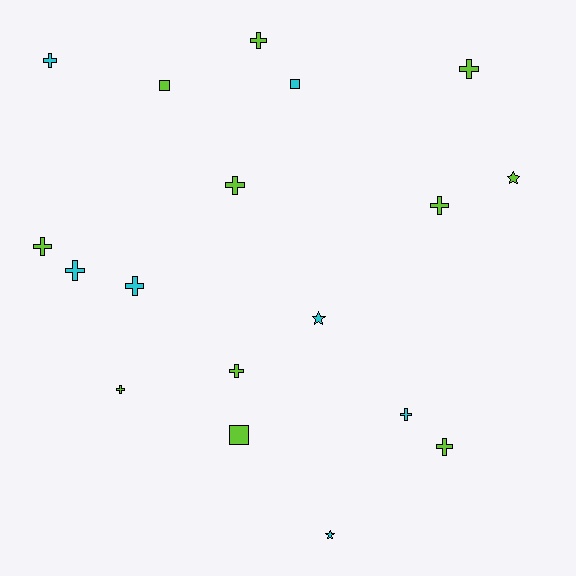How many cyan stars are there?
There are 2 cyan stars.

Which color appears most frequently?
Lime, with 11 objects.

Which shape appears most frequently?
Cross, with 12 objects.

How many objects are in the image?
There are 18 objects.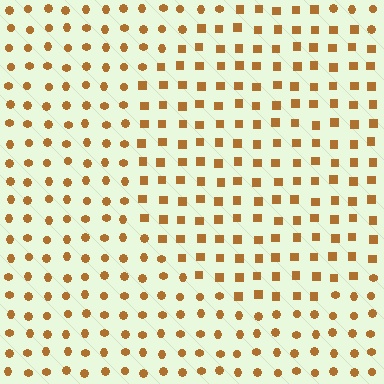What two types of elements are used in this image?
The image uses squares inside the circle region and circles outside it.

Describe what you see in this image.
The image is filled with small brown elements arranged in a uniform grid. A circle-shaped region contains squares, while the surrounding area contains circles. The boundary is defined purely by the change in element shape.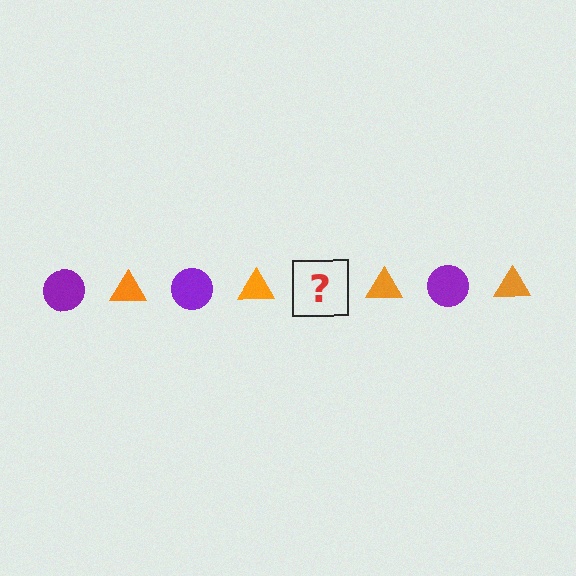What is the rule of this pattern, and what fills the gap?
The rule is that the pattern alternates between purple circle and orange triangle. The gap should be filled with a purple circle.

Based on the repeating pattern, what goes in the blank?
The blank should be a purple circle.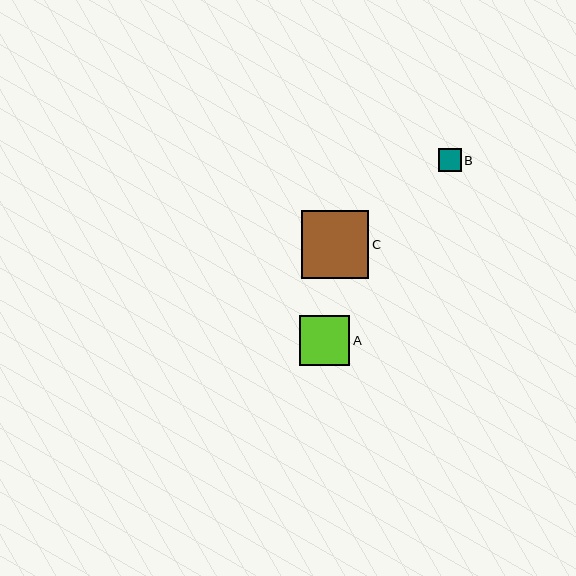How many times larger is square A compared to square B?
Square A is approximately 2.2 times the size of square B.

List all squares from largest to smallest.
From largest to smallest: C, A, B.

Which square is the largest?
Square C is the largest with a size of approximately 68 pixels.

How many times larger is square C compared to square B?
Square C is approximately 2.9 times the size of square B.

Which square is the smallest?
Square B is the smallest with a size of approximately 23 pixels.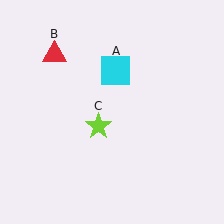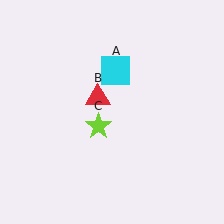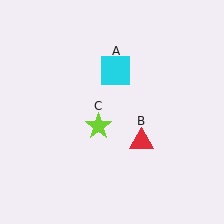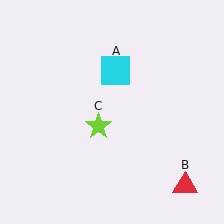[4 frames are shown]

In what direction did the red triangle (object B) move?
The red triangle (object B) moved down and to the right.